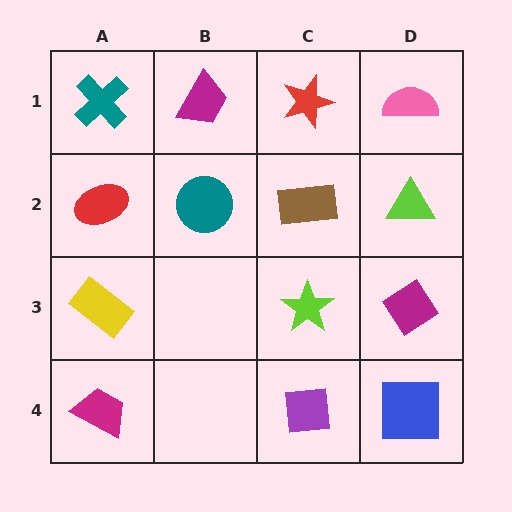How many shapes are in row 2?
4 shapes.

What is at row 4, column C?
A purple square.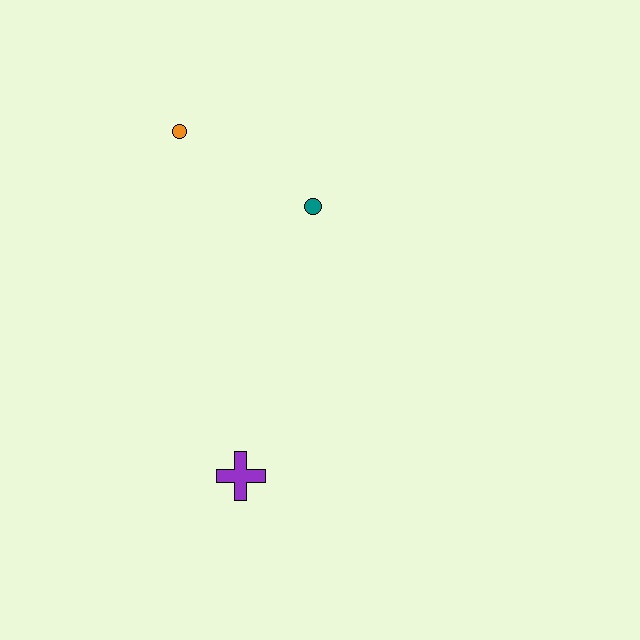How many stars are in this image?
There are no stars.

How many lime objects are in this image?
There are no lime objects.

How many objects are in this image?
There are 3 objects.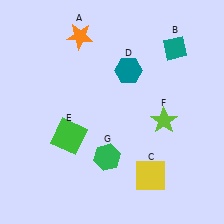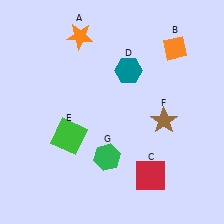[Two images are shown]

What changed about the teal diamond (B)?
In Image 1, B is teal. In Image 2, it changed to orange.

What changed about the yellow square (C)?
In Image 1, C is yellow. In Image 2, it changed to red.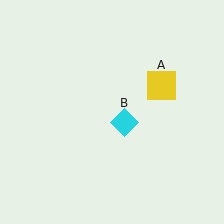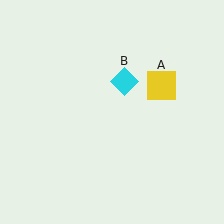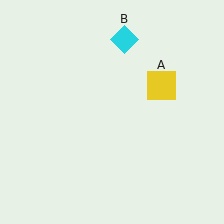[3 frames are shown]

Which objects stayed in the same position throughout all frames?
Yellow square (object A) remained stationary.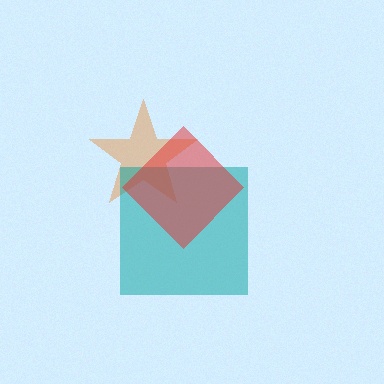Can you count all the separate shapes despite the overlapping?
Yes, there are 3 separate shapes.